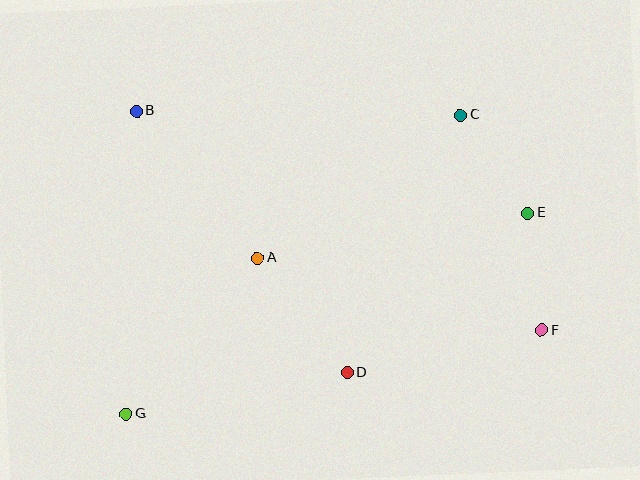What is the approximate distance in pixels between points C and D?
The distance between C and D is approximately 282 pixels.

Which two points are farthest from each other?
Points B and F are farthest from each other.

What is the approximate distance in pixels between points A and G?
The distance between A and G is approximately 204 pixels.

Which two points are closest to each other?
Points E and F are closest to each other.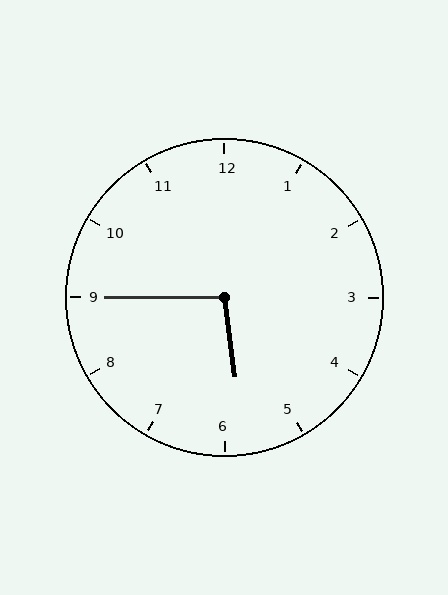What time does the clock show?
5:45.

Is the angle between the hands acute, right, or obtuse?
It is obtuse.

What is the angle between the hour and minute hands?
Approximately 98 degrees.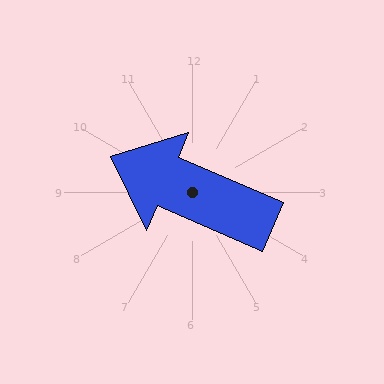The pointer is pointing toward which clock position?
Roughly 10 o'clock.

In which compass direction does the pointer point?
Northwest.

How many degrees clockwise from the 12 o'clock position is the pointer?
Approximately 293 degrees.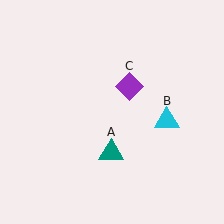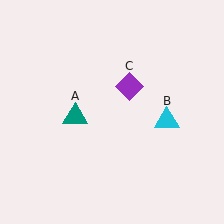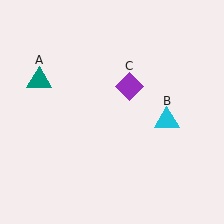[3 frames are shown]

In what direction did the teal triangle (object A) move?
The teal triangle (object A) moved up and to the left.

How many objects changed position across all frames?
1 object changed position: teal triangle (object A).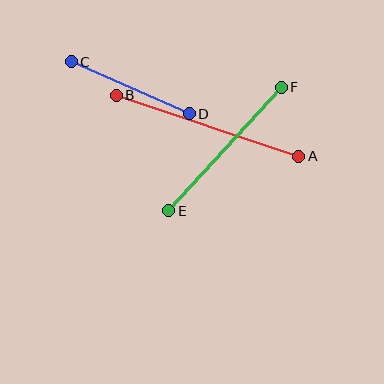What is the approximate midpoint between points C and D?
The midpoint is at approximately (130, 88) pixels.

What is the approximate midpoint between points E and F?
The midpoint is at approximately (225, 149) pixels.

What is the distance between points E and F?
The distance is approximately 167 pixels.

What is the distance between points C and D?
The distance is approximately 129 pixels.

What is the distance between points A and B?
The distance is approximately 192 pixels.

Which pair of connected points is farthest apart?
Points A and B are farthest apart.